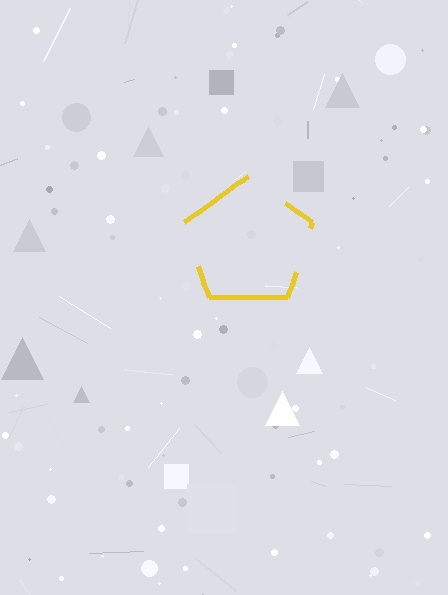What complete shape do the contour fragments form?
The contour fragments form a pentagon.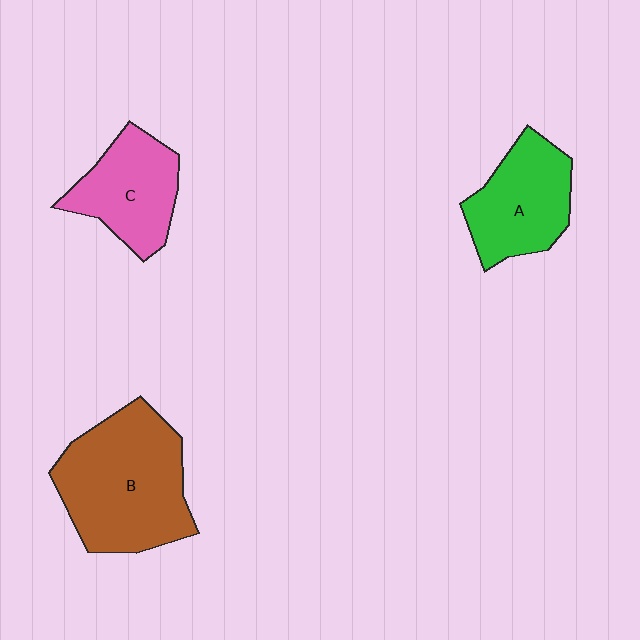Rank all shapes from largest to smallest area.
From largest to smallest: B (brown), A (green), C (pink).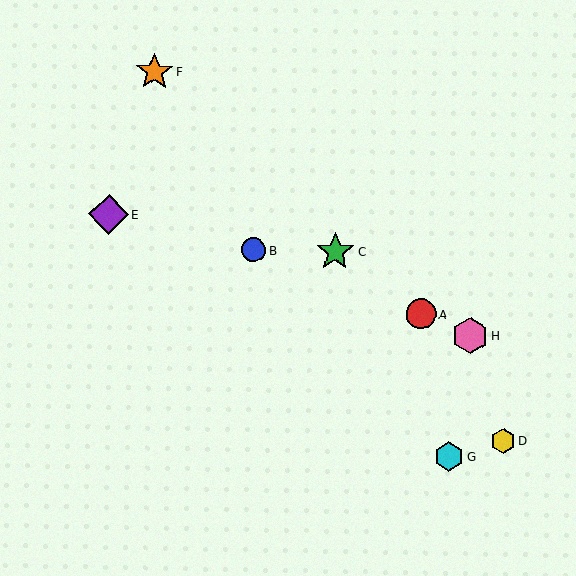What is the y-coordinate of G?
Object G is at y≈456.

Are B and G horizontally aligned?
No, B is at y≈250 and G is at y≈456.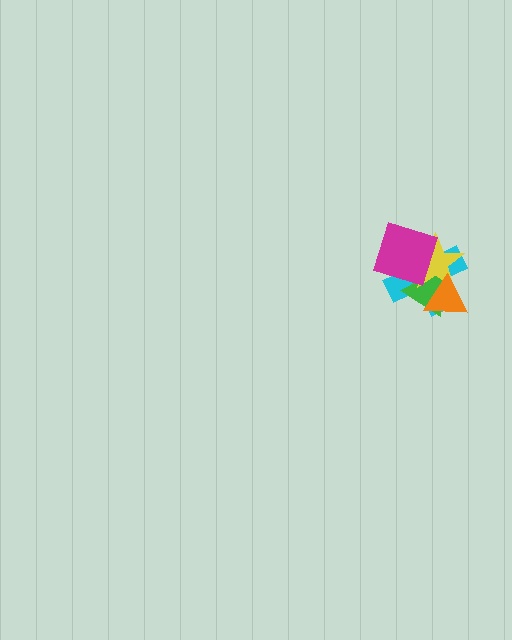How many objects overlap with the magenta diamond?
3 objects overlap with the magenta diamond.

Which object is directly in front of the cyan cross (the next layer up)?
The green triangle is directly in front of the cyan cross.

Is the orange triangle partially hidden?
No, no other shape covers it.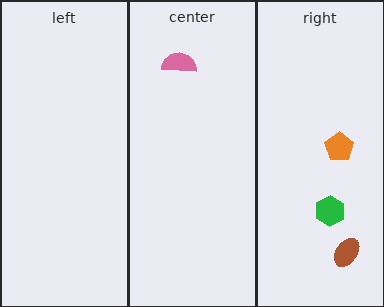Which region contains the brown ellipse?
The right region.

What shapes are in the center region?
The pink semicircle.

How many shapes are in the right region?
3.